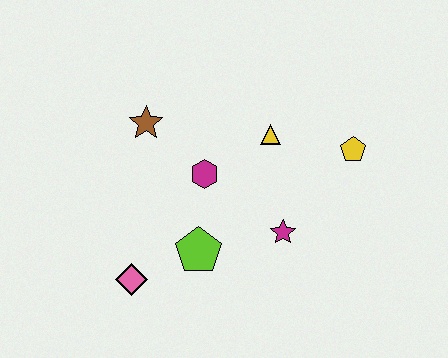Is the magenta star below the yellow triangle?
Yes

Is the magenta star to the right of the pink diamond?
Yes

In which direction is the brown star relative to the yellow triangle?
The brown star is to the left of the yellow triangle.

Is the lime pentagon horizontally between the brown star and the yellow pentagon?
Yes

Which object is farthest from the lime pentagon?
The yellow pentagon is farthest from the lime pentagon.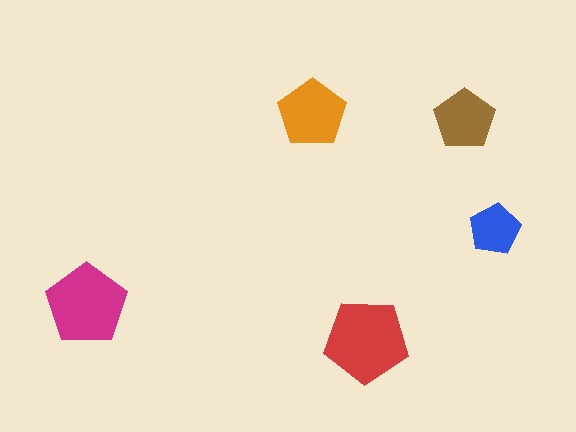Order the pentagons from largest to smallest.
the red one, the magenta one, the orange one, the brown one, the blue one.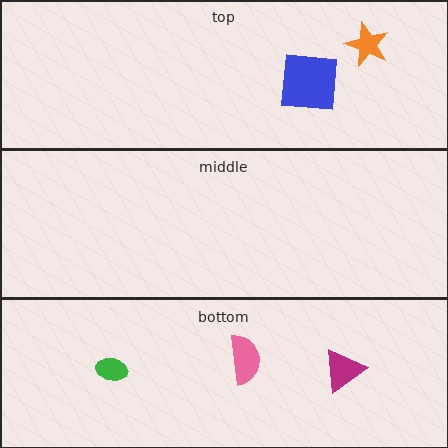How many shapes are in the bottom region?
3.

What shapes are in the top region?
The orange star, the blue square.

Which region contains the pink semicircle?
The bottom region.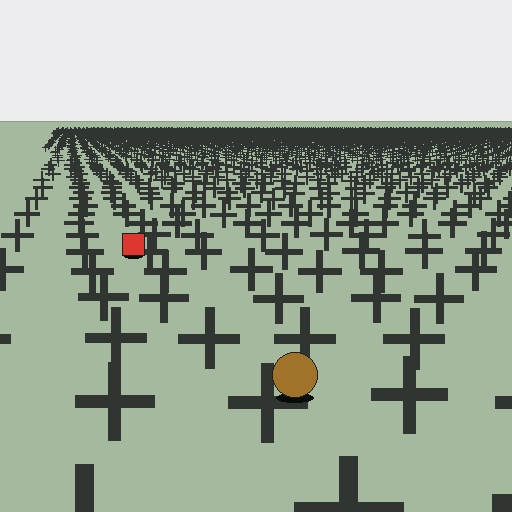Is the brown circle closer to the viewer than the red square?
Yes. The brown circle is closer — you can tell from the texture gradient: the ground texture is coarser near it.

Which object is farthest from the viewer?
The red square is farthest from the viewer. It appears smaller and the ground texture around it is denser.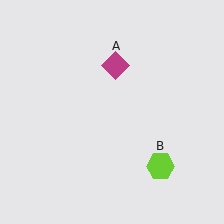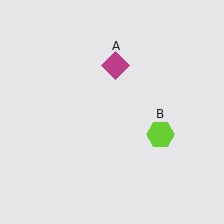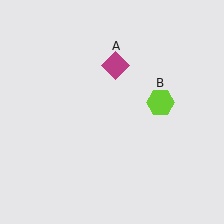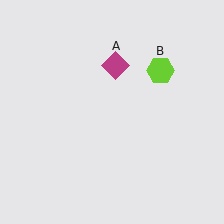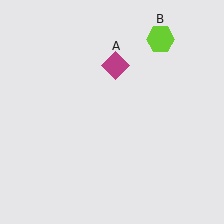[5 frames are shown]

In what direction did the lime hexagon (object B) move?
The lime hexagon (object B) moved up.